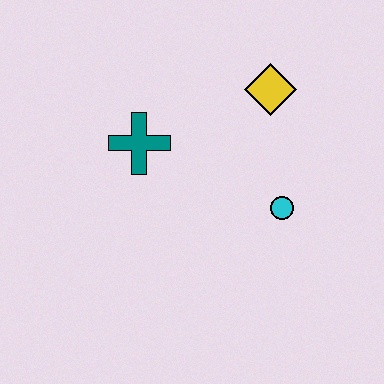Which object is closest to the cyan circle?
The yellow diamond is closest to the cyan circle.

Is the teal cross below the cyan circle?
No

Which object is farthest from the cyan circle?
The teal cross is farthest from the cyan circle.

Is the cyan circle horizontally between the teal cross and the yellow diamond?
No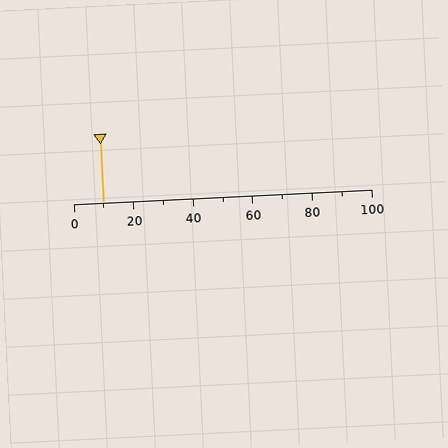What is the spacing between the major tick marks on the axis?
The major ticks are spaced 20 apart.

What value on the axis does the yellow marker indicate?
The marker indicates approximately 10.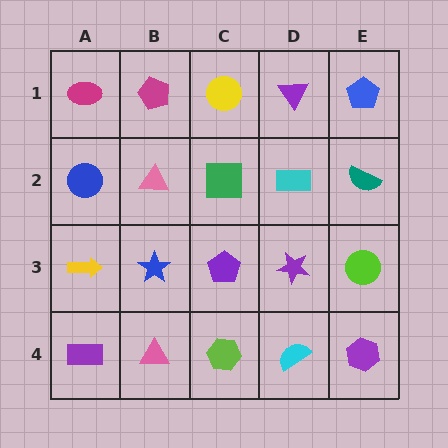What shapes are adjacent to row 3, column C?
A green square (row 2, column C), a lime hexagon (row 4, column C), a blue star (row 3, column B), a purple star (row 3, column D).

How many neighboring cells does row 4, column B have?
3.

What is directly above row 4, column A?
A yellow arrow.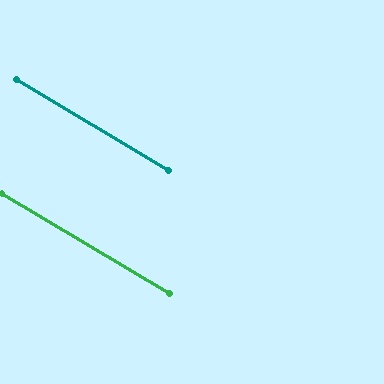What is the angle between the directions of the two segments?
Approximately 0 degrees.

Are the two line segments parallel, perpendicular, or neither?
Parallel — their directions differ by only 0.0°.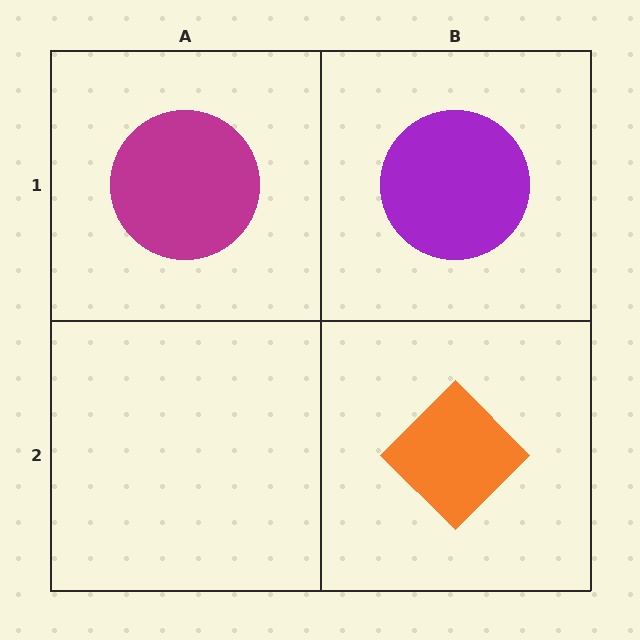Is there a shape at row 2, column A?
No, that cell is empty.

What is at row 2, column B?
An orange diamond.